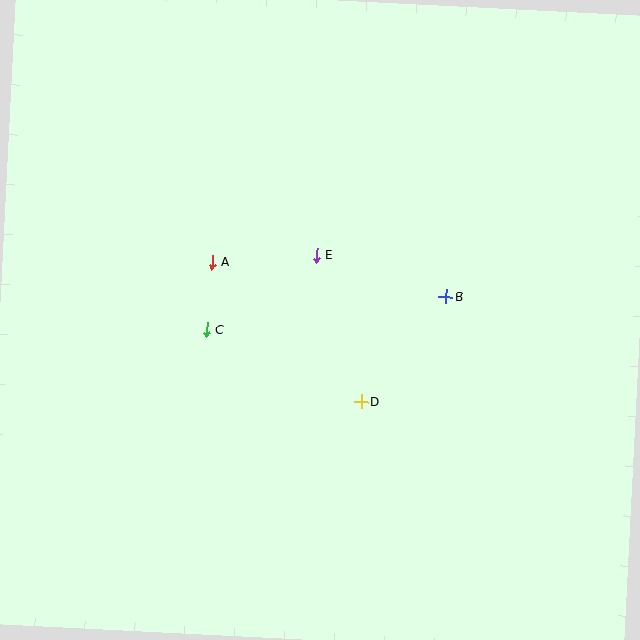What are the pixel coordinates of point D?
Point D is at (361, 401).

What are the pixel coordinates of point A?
Point A is at (212, 262).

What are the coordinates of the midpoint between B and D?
The midpoint between B and D is at (404, 349).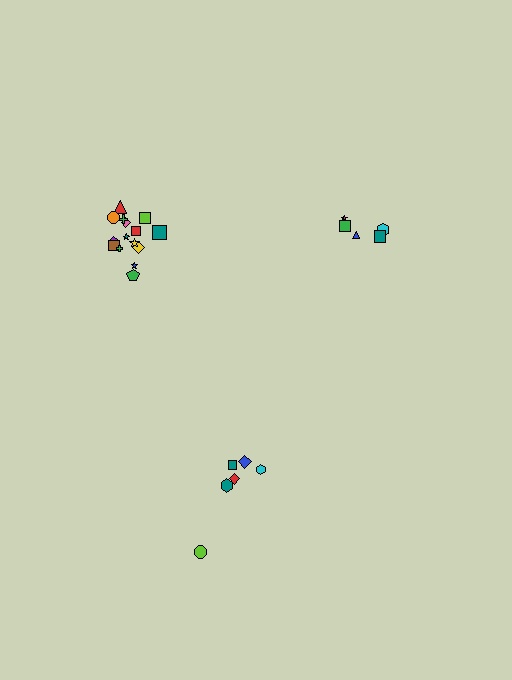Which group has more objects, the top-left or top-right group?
The top-left group.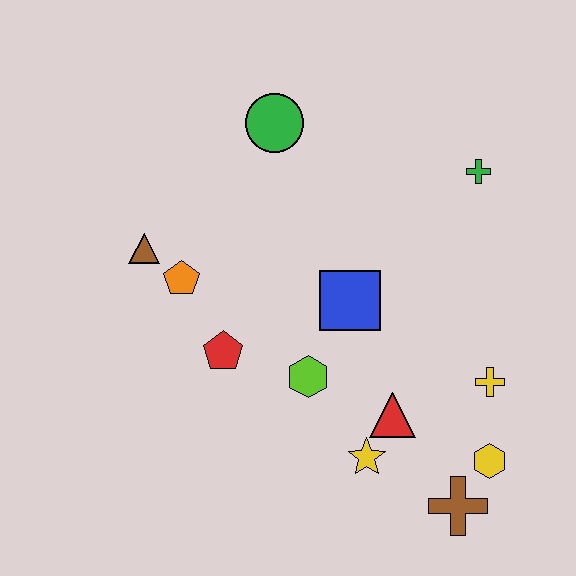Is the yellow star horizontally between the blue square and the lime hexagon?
No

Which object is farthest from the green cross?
The brown triangle is farthest from the green cross.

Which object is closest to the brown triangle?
The orange pentagon is closest to the brown triangle.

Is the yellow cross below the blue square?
Yes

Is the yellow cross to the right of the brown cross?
Yes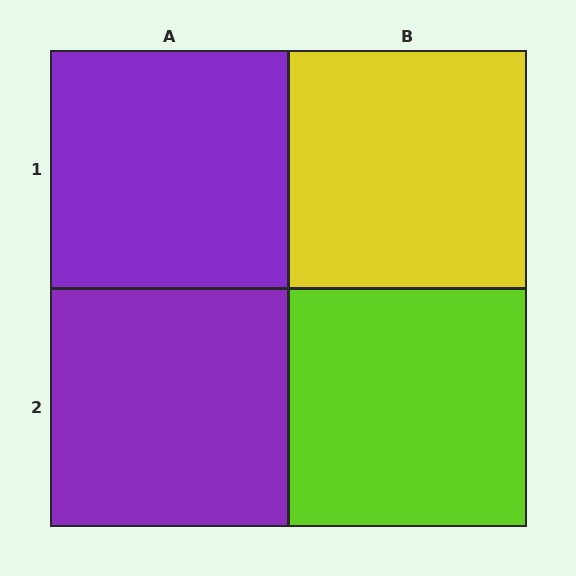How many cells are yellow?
1 cell is yellow.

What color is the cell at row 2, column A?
Purple.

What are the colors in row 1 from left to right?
Purple, yellow.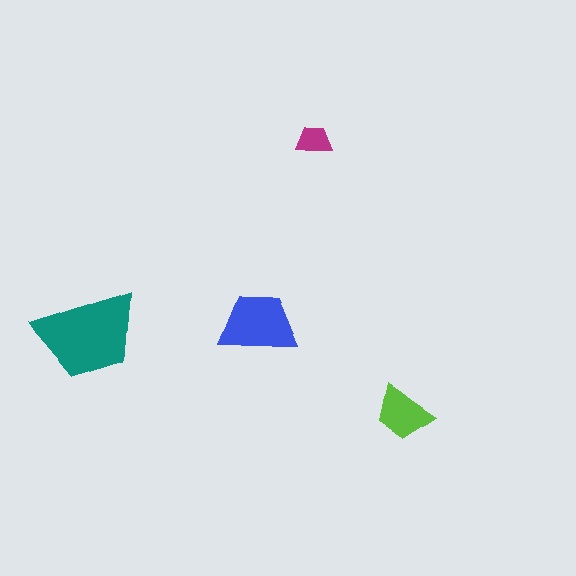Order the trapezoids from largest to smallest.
the teal one, the blue one, the lime one, the magenta one.